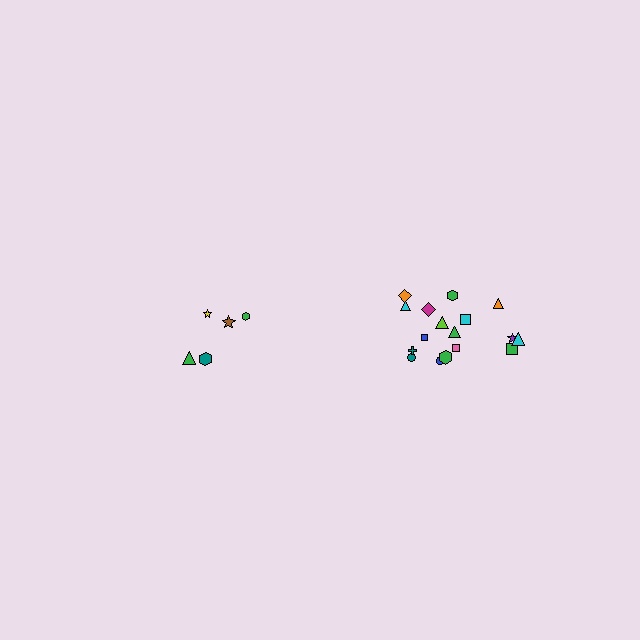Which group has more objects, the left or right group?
The right group.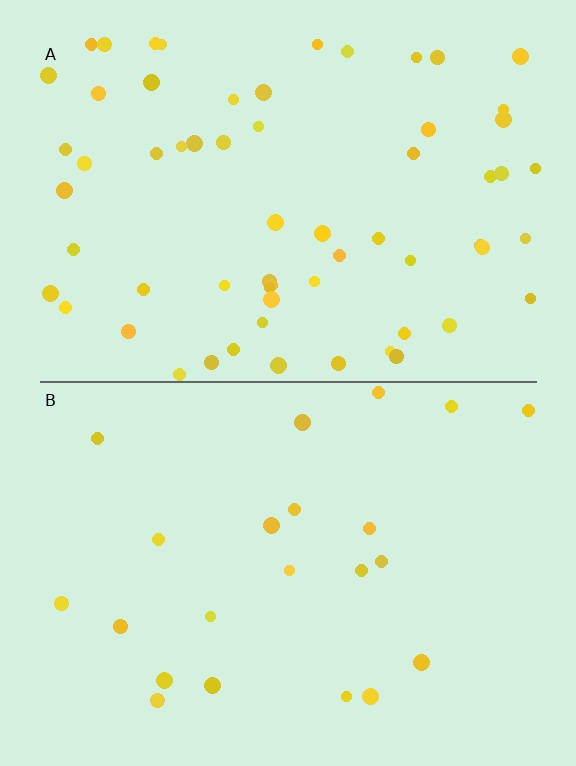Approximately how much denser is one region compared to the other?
Approximately 2.8× — region A over region B.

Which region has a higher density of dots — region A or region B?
A (the top).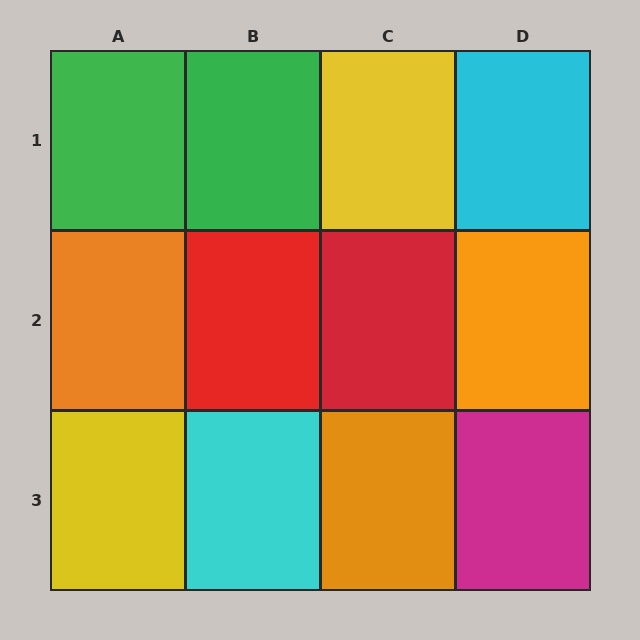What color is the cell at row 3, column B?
Cyan.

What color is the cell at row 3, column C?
Orange.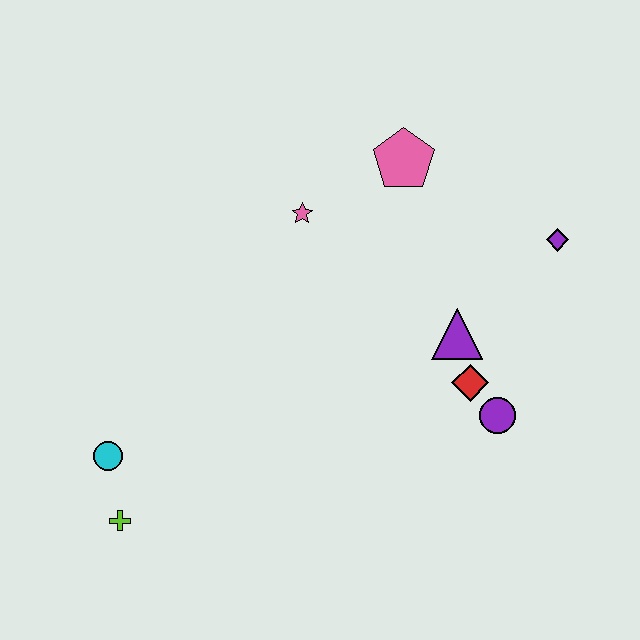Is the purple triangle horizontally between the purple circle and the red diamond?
No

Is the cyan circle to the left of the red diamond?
Yes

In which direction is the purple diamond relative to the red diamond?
The purple diamond is above the red diamond.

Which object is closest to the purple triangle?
The red diamond is closest to the purple triangle.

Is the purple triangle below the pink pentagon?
Yes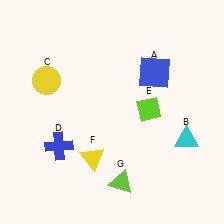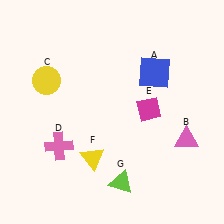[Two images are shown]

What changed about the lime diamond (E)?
In Image 1, E is lime. In Image 2, it changed to magenta.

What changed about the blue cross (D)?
In Image 1, D is blue. In Image 2, it changed to pink.